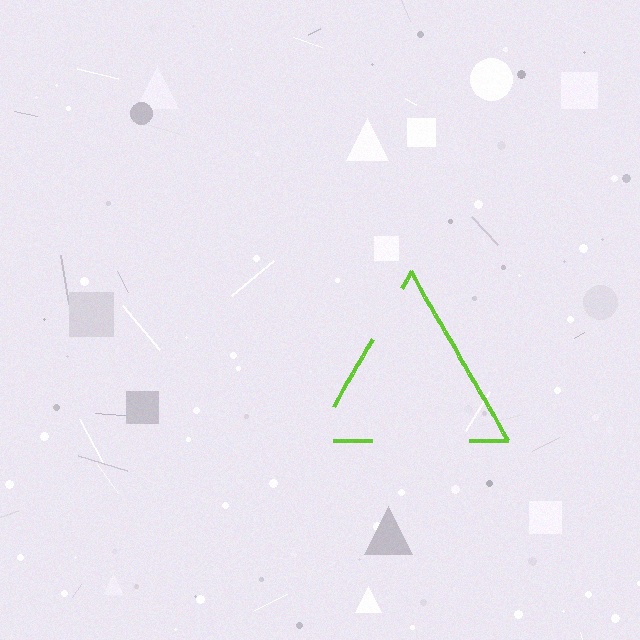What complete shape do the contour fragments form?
The contour fragments form a triangle.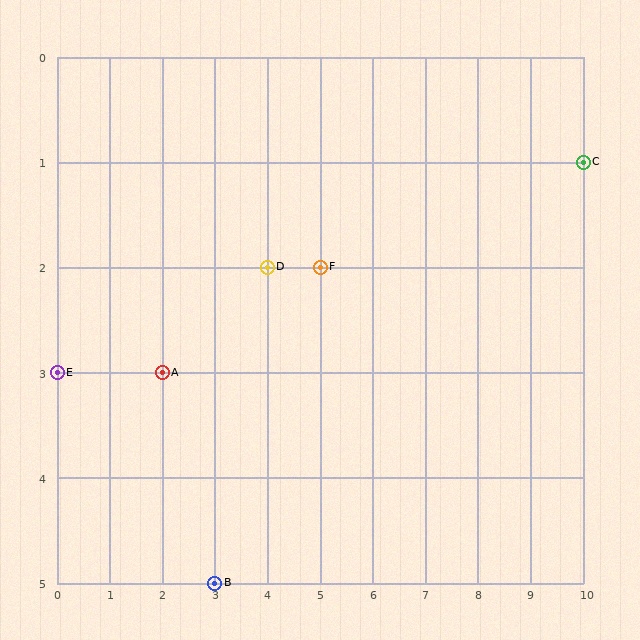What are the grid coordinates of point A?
Point A is at grid coordinates (2, 3).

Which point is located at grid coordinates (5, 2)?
Point F is at (5, 2).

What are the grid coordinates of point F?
Point F is at grid coordinates (5, 2).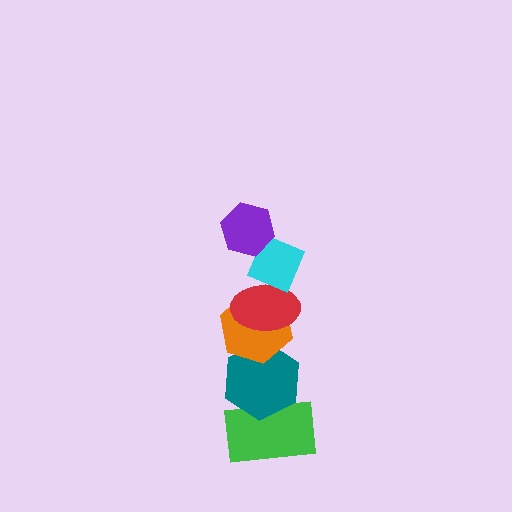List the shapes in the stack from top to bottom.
From top to bottom: the purple hexagon, the cyan diamond, the red ellipse, the orange hexagon, the teal hexagon, the green rectangle.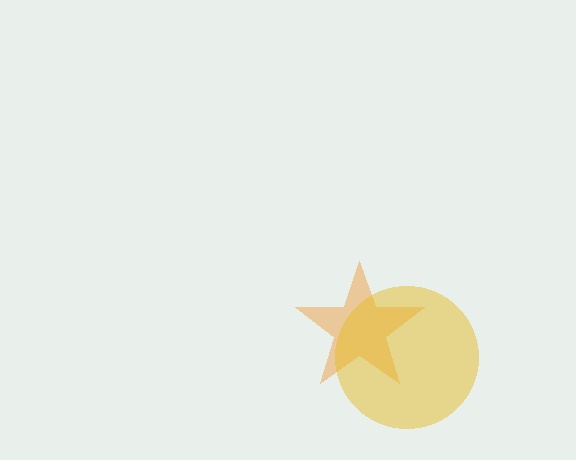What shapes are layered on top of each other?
The layered shapes are: an orange star, a yellow circle.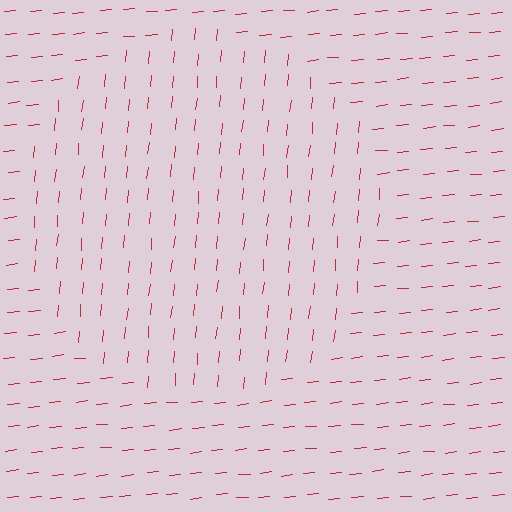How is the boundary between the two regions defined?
The boundary is defined purely by a change in line orientation (approximately 79 degrees difference). All lines are the same color and thickness.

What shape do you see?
I see a circle.